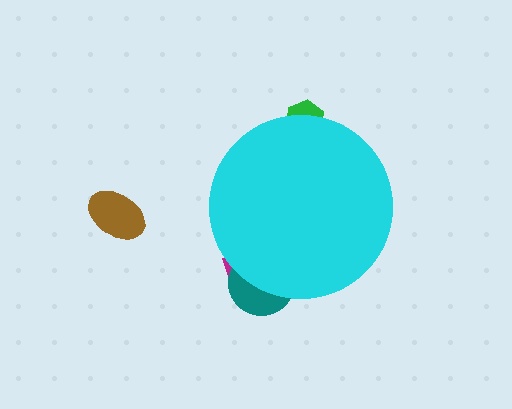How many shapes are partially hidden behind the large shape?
3 shapes are partially hidden.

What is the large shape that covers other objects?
A cyan circle.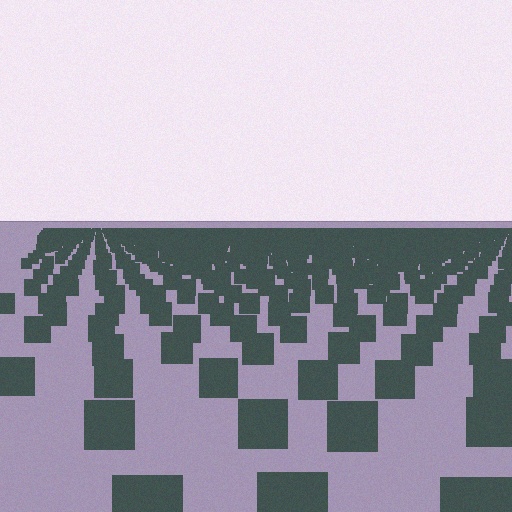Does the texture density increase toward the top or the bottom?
Density increases toward the top.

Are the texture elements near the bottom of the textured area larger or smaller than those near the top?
Larger. Near the bottom, elements are closer to the viewer and appear at a bigger on-screen size.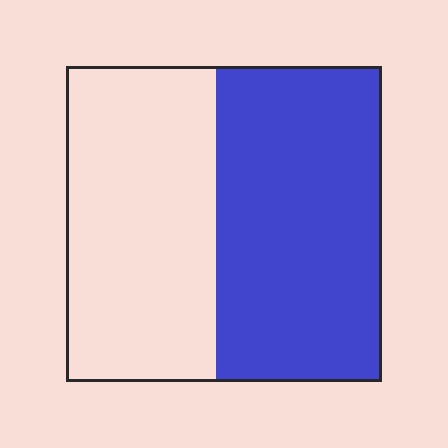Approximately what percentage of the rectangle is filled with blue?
Approximately 55%.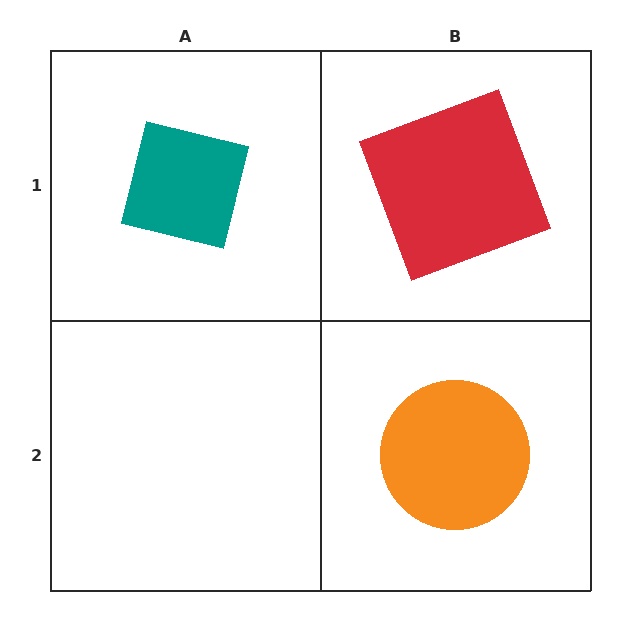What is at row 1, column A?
A teal square.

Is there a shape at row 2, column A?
No, that cell is empty.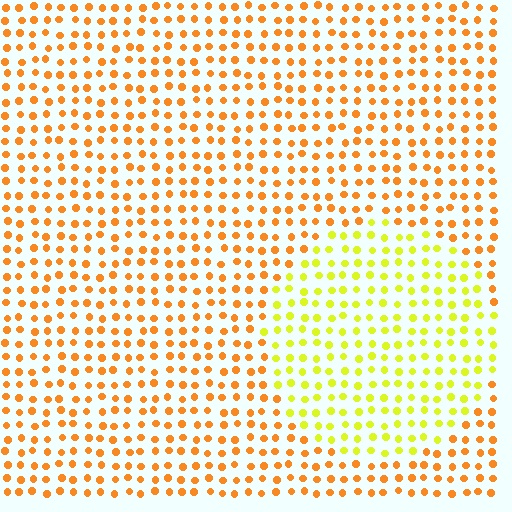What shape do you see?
I see a circle.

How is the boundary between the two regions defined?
The boundary is defined purely by a slight shift in hue (about 39 degrees). Spacing, size, and orientation are identical on both sides.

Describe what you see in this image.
The image is filled with small orange elements in a uniform arrangement. A circle-shaped region is visible where the elements are tinted to a slightly different hue, forming a subtle color boundary.